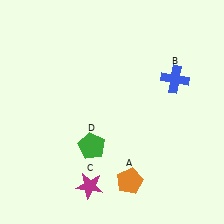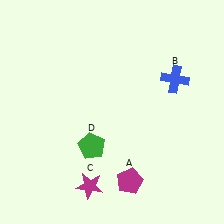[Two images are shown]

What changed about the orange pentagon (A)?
In Image 1, A is orange. In Image 2, it changed to magenta.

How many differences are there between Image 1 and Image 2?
There is 1 difference between the two images.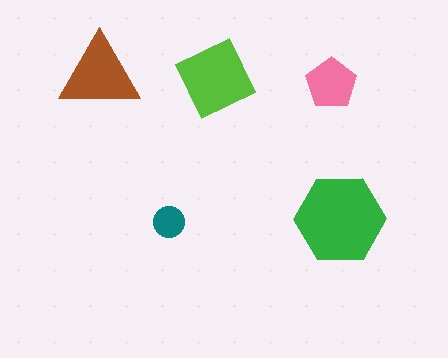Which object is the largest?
The green hexagon.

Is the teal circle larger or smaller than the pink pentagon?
Smaller.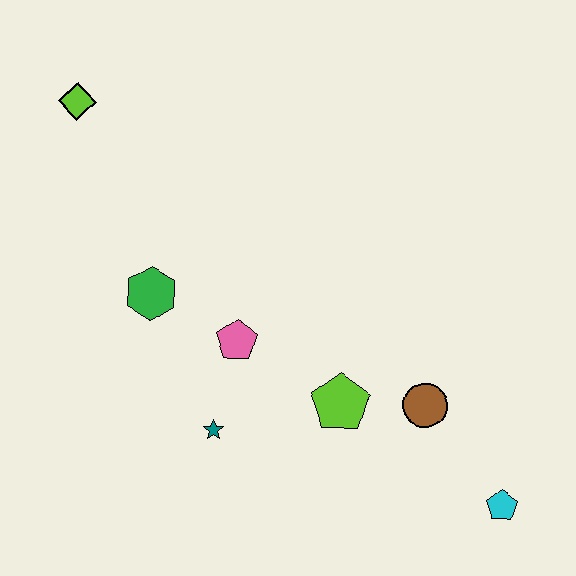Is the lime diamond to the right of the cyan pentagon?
No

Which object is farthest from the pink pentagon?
The cyan pentagon is farthest from the pink pentagon.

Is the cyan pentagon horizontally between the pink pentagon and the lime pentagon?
No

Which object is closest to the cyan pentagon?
The brown circle is closest to the cyan pentagon.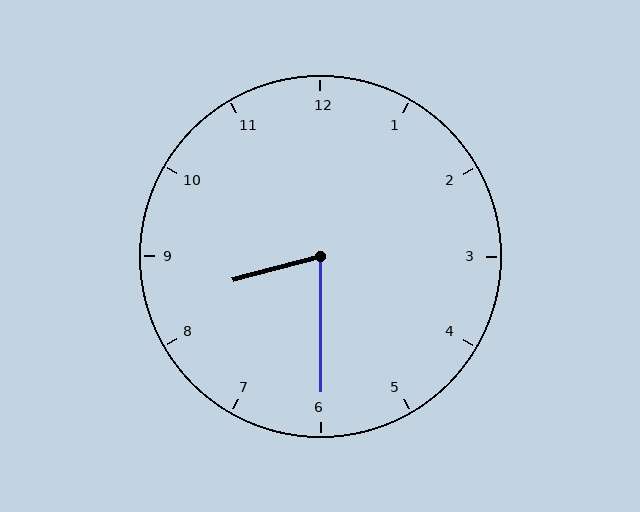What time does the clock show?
8:30.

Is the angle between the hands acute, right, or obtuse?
It is acute.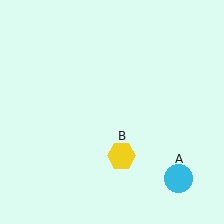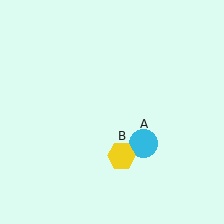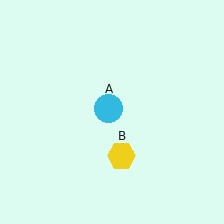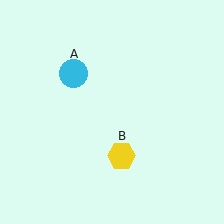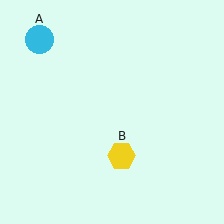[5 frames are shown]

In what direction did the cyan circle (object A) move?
The cyan circle (object A) moved up and to the left.